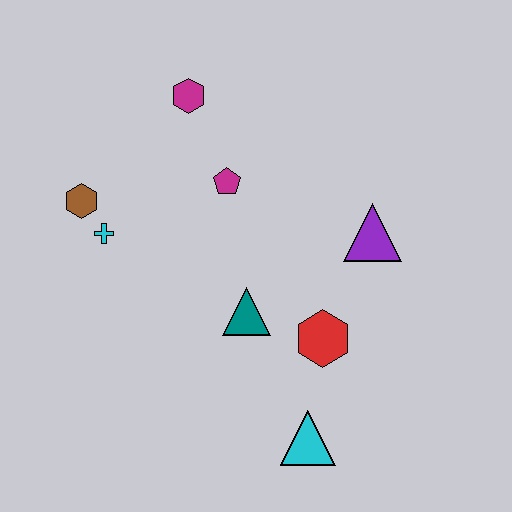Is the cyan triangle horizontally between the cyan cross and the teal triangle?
No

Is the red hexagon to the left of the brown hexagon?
No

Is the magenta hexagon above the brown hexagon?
Yes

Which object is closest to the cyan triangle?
The red hexagon is closest to the cyan triangle.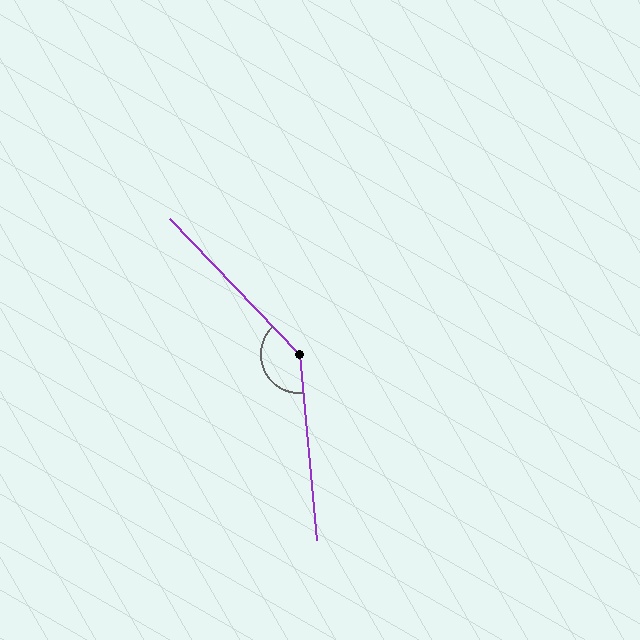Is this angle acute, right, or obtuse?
It is obtuse.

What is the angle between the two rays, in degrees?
Approximately 142 degrees.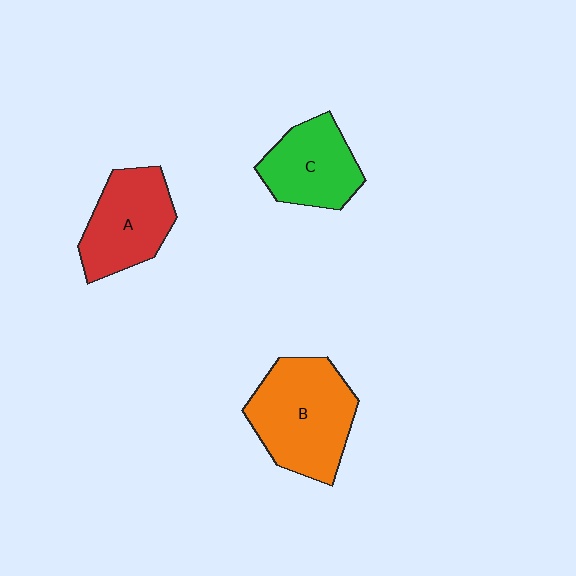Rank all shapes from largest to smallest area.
From largest to smallest: B (orange), A (red), C (green).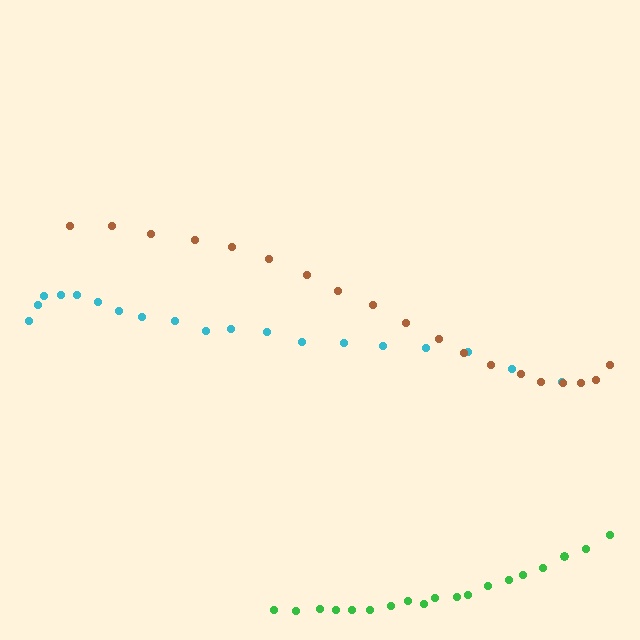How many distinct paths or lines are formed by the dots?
There are 3 distinct paths.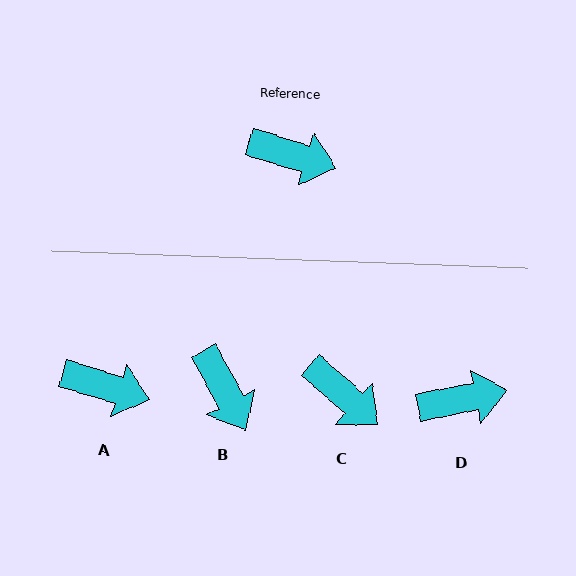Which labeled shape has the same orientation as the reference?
A.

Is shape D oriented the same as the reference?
No, it is off by about 28 degrees.